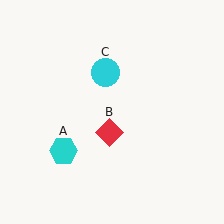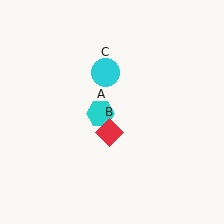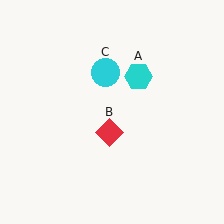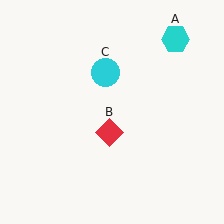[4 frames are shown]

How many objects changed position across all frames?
1 object changed position: cyan hexagon (object A).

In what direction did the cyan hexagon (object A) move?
The cyan hexagon (object A) moved up and to the right.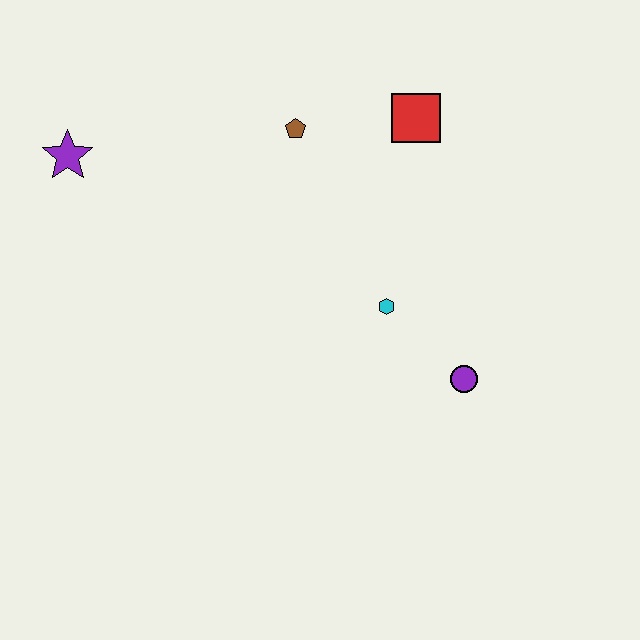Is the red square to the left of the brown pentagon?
No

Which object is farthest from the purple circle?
The purple star is farthest from the purple circle.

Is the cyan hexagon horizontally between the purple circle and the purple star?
Yes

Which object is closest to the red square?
The brown pentagon is closest to the red square.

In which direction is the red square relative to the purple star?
The red square is to the right of the purple star.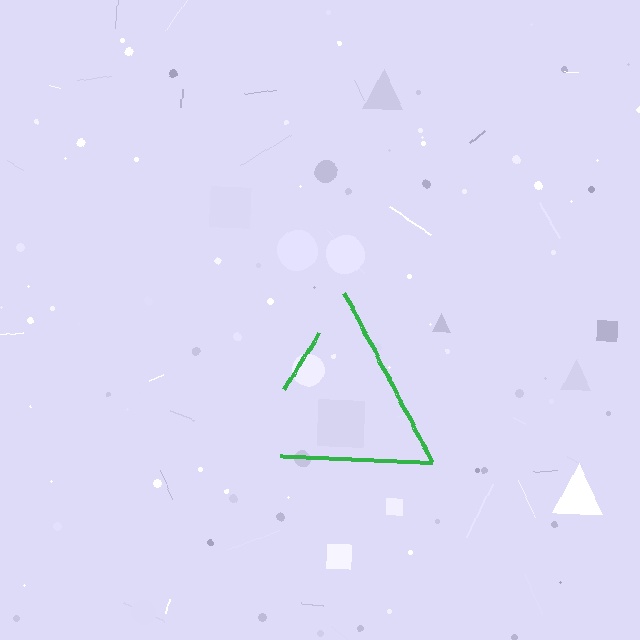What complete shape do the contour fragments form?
The contour fragments form a triangle.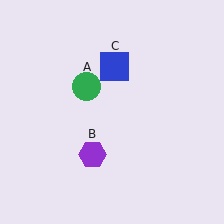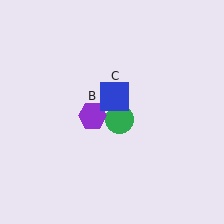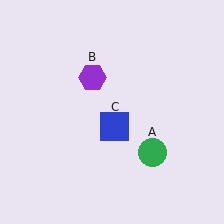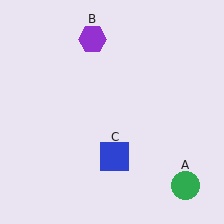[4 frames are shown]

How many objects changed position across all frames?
3 objects changed position: green circle (object A), purple hexagon (object B), blue square (object C).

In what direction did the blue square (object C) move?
The blue square (object C) moved down.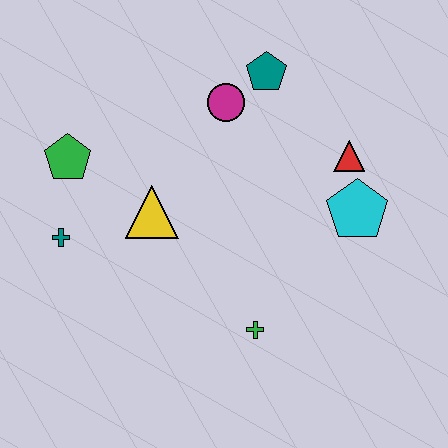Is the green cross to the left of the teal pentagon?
Yes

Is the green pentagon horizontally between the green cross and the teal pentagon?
No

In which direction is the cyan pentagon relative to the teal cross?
The cyan pentagon is to the right of the teal cross.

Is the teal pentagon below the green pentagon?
No